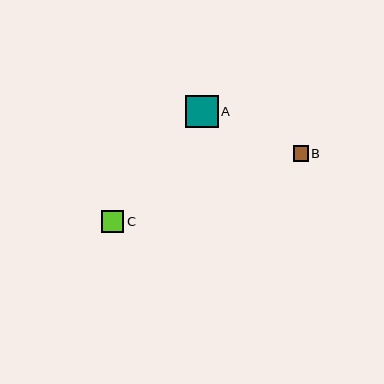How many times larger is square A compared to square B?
Square A is approximately 2.1 times the size of square B.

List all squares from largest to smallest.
From largest to smallest: A, C, B.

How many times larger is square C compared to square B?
Square C is approximately 1.4 times the size of square B.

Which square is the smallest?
Square B is the smallest with a size of approximately 15 pixels.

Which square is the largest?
Square A is the largest with a size of approximately 32 pixels.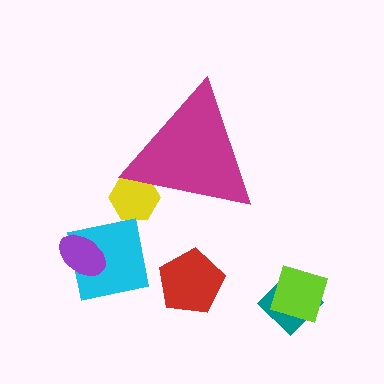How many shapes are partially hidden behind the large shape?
1 shape is partially hidden.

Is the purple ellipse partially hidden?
No, the purple ellipse is fully visible.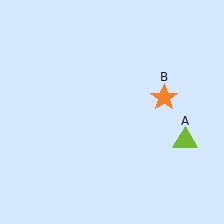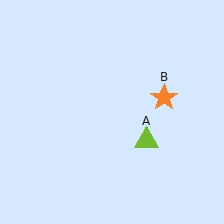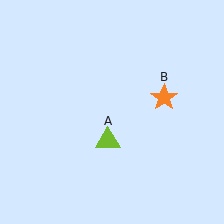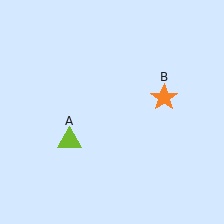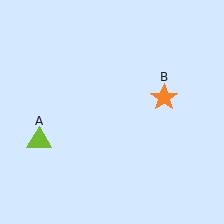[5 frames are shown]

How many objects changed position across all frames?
1 object changed position: lime triangle (object A).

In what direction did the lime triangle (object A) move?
The lime triangle (object A) moved left.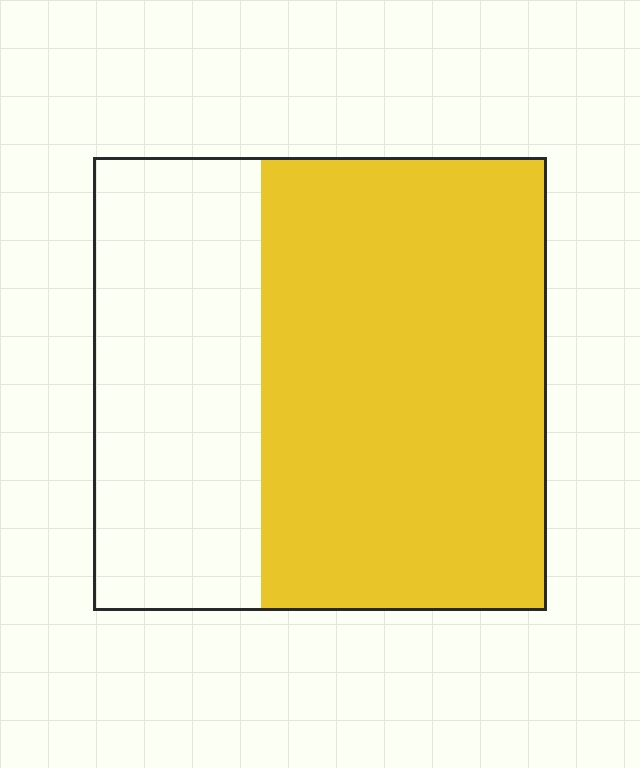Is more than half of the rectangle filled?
Yes.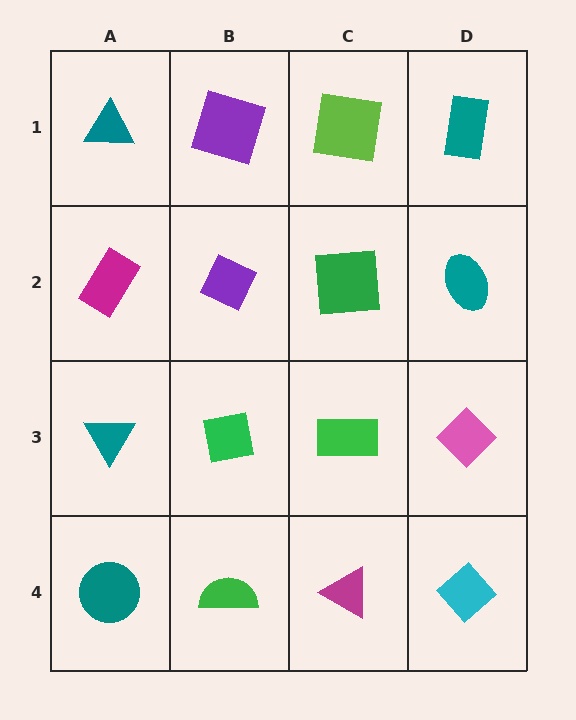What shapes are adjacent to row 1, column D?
A teal ellipse (row 2, column D), a lime square (row 1, column C).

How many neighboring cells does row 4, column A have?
2.